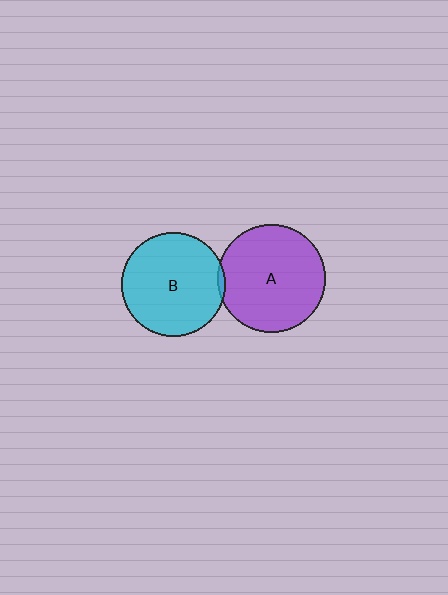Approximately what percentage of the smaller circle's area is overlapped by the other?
Approximately 5%.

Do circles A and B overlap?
Yes.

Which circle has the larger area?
Circle A (purple).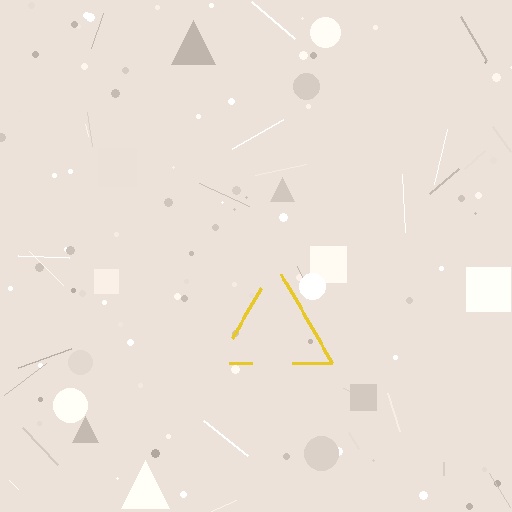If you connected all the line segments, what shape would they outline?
They would outline a triangle.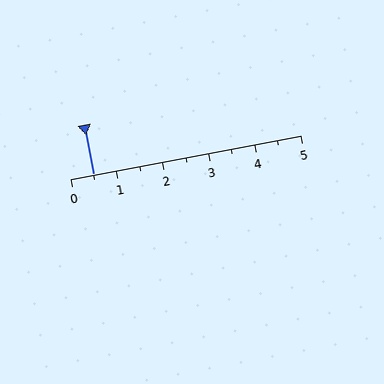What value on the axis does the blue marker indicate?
The marker indicates approximately 0.5.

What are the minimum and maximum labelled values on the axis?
The axis runs from 0 to 5.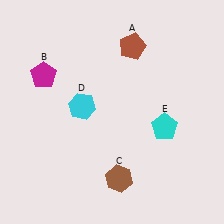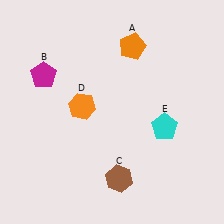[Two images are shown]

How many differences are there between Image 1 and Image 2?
There are 2 differences between the two images.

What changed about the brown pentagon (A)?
In Image 1, A is brown. In Image 2, it changed to orange.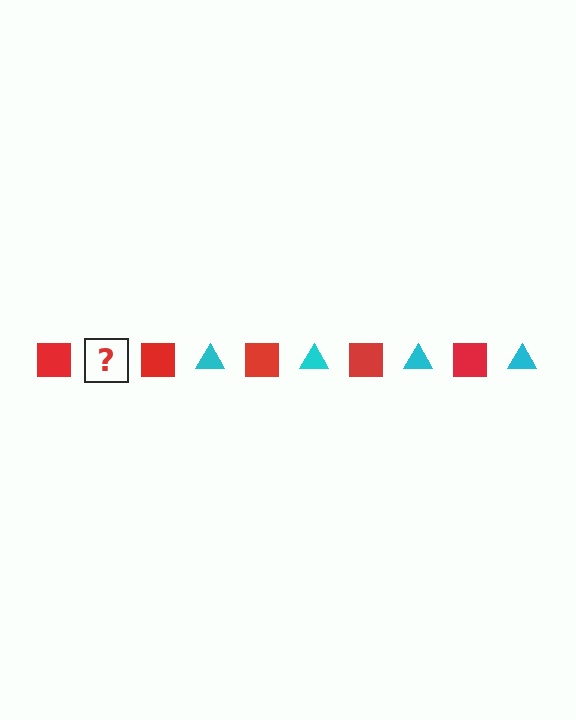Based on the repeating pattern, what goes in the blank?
The blank should be a cyan triangle.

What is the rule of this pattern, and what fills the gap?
The rule is that the pattern alternates between red square and cyan triangle. The gap should be filled with a cyan triangle.